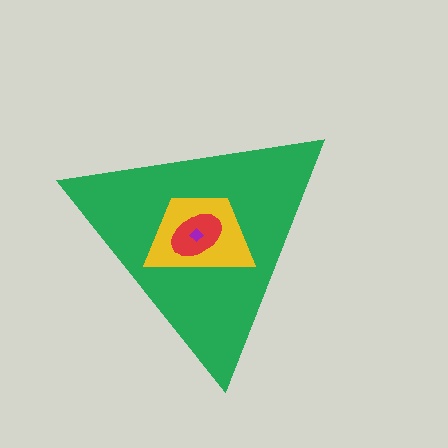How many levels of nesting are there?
4.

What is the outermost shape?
The green triangle.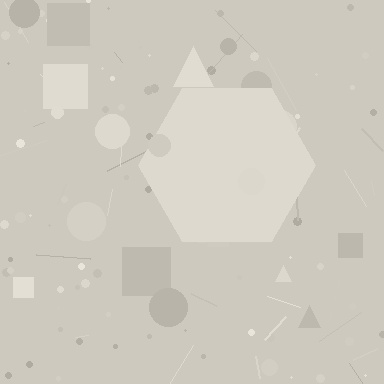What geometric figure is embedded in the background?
A hexagon is embedded in the background.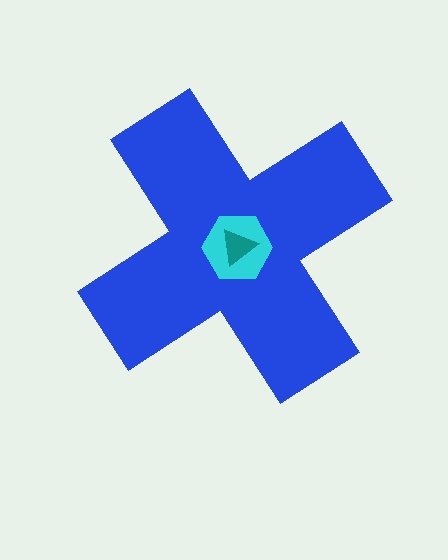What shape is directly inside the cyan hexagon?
The teal triangle.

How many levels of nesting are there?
3.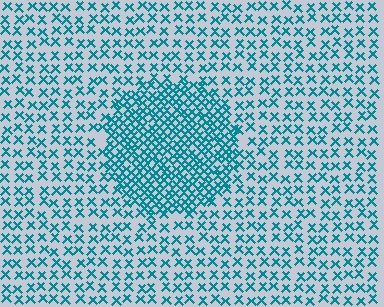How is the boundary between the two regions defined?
The boundary is defined by a change in element density (approximately 2.2x ratio). All elements are the same color, size, and shape.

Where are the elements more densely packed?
The elements are more densely packed inside the circle boundary.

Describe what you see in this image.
The image contains small teal elements arranged at two different densities. A circle-shaped region is visible where the elements are more densely packed than the surrounding area.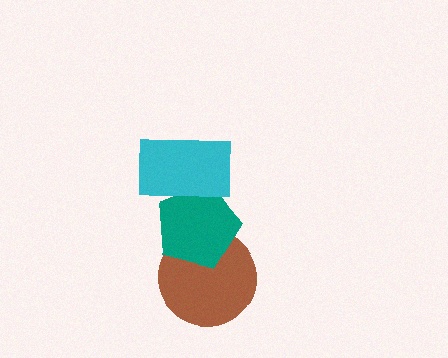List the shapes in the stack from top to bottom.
From top to bottom: the cyan rectangle, the teal pentagon, the brown circle.